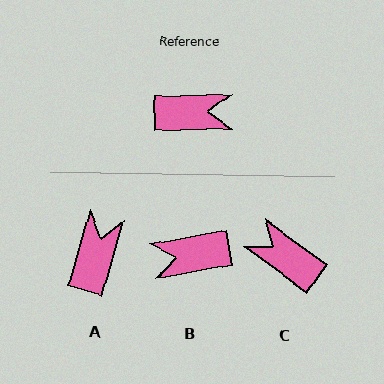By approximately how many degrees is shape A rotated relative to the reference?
Approximately 72 degrees counter-clockwise.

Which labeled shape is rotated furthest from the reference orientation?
B, about 171 degrees away.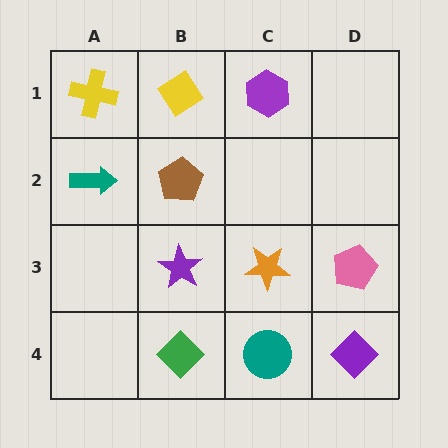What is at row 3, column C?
An orange star.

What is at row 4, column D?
A purple diamond.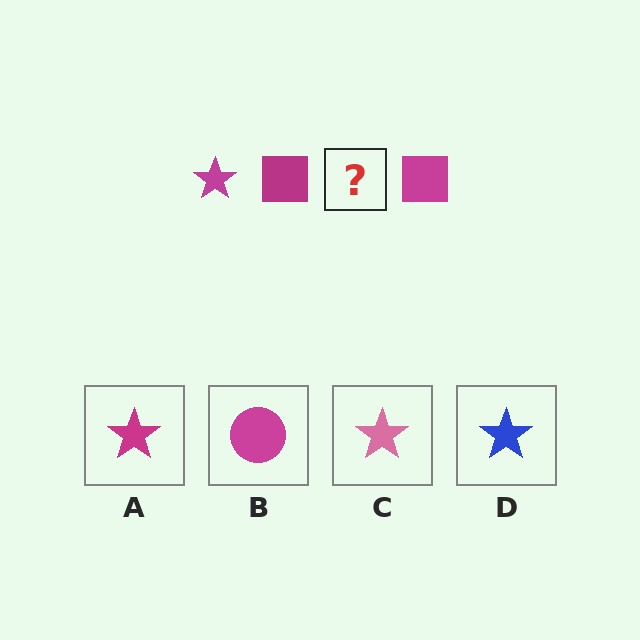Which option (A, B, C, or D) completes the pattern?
A.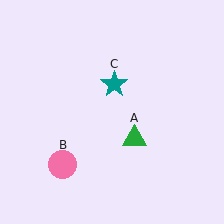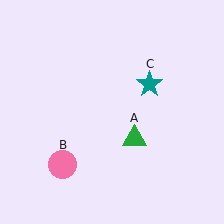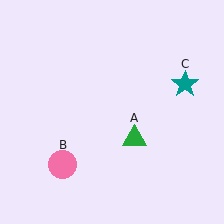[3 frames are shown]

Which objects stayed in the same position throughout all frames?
Green triangle (object A) and pink circle (object B) remained stationary.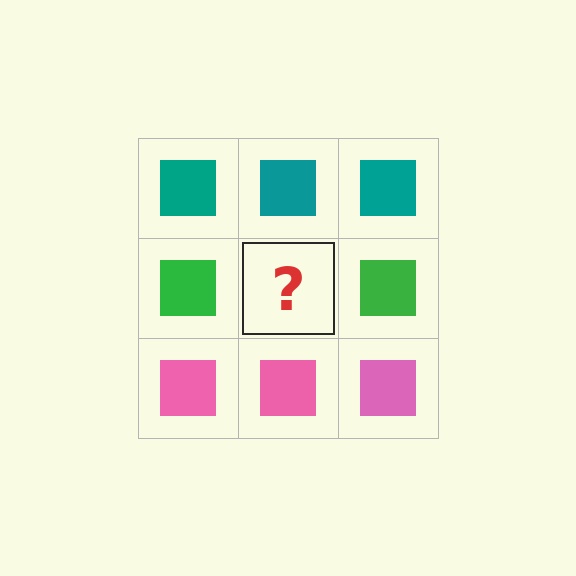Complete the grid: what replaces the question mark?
The question mark should be replaced with a green square.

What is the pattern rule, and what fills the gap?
The rule is that each row has a consistent color. The gap should be filled with a green square.